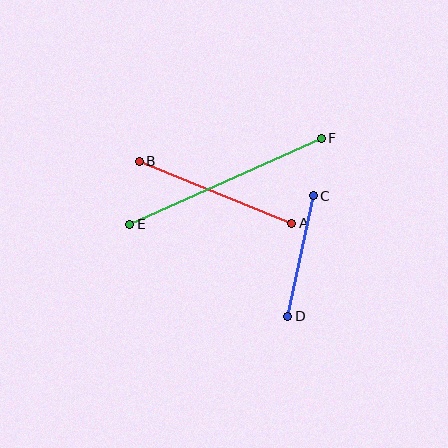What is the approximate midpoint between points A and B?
The midpoint is at approximately (215, 192) pixels.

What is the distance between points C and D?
The distance is approximately 123 pixels.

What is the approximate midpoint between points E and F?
The midpoint is at approximately (225, 181) pixels.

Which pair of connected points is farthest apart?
Points E and F are farthest apart.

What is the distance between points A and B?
The distance is approximately 165 pixels.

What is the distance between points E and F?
The distance is approximately 210 pixels.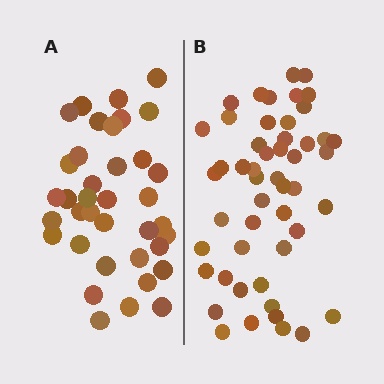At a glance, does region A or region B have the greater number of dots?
Region B (the right region) has more dots.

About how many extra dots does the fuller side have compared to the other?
Region B has approximately 15 more dots than region A.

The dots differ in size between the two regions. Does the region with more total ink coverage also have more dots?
No. Region A has more total ink coverage because its dots are larger, but region B actually contains more individual dots. Total area can be misleading — the number of items is what matters here.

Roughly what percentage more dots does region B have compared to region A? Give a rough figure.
About 35% more.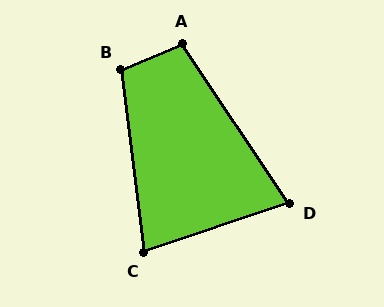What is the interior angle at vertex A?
Approximately 101 degrees (obtuse).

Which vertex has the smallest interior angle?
D, at approximately 74 degrees.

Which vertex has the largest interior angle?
B, at approximately 106 degrees.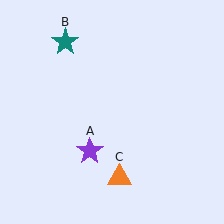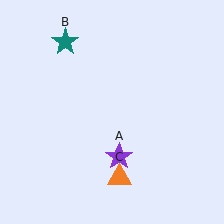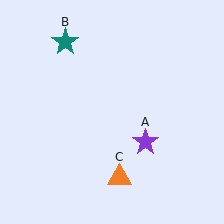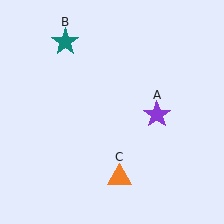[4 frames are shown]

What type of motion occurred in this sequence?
The purple star (object A) rotated counterclockwise around the center of the scene.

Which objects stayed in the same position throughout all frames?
Teal star (object B) and orange triangle (object C) remained stationary.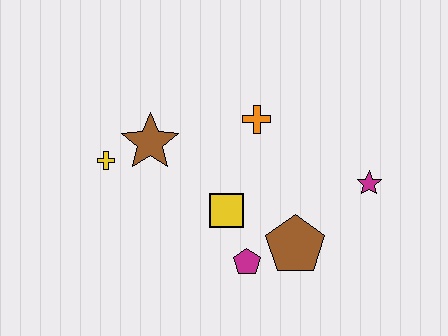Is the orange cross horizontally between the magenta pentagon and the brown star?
No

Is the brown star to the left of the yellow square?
Yes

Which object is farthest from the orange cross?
The yellow cross is farthest from the orange cross.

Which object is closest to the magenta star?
The brown pentagon is closest to the magenta star.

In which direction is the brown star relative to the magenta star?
The brown star is to the left of the magenta star.